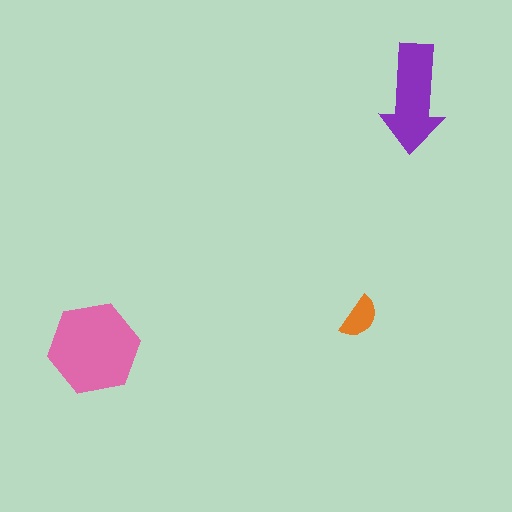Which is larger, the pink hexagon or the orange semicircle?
The pink hexagon.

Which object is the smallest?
The orange semicircle.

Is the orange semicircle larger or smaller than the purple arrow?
Smaller.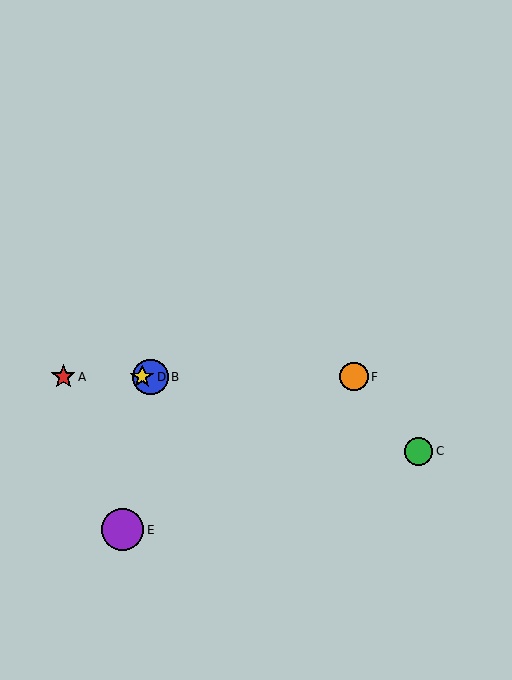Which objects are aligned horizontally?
Objects A, B, D, F are aligned horizontally.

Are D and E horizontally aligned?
No, D is at y≈377 and E is at y≈530.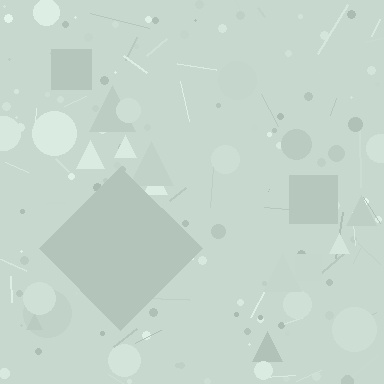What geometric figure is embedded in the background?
A diamond is embedded in the background.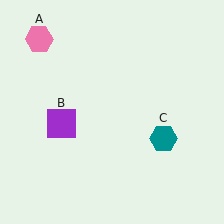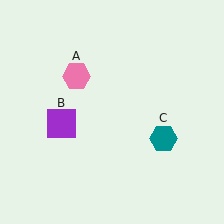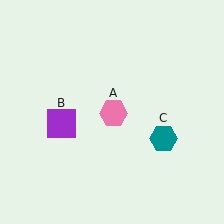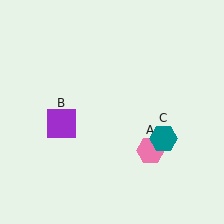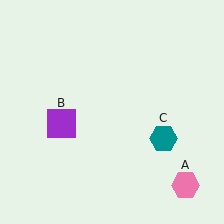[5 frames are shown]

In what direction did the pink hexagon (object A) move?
The pink hexagon (object A) moved down and to the right.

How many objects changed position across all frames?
1 object changed position: pink hexagon (object A).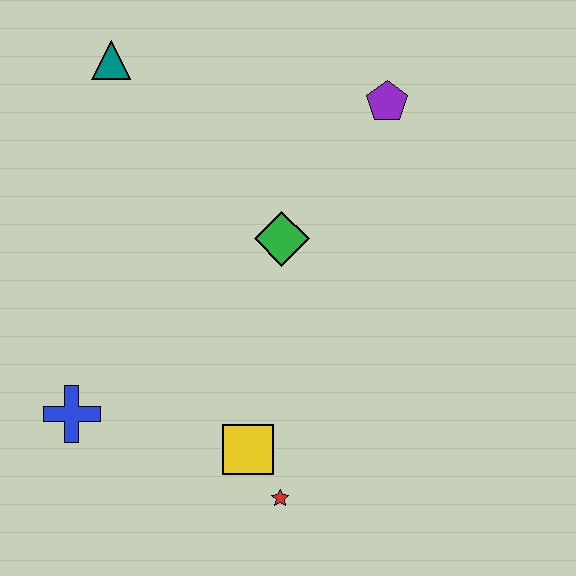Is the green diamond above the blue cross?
Yes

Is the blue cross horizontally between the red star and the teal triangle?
No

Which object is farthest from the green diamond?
The blue cross is farthest from the green diamond.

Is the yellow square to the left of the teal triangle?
No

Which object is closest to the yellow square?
The red star is closest to the yellow square.